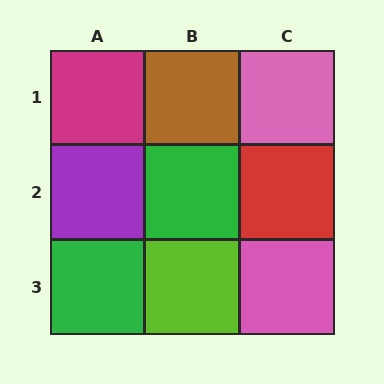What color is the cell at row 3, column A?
Green.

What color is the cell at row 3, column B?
Lime.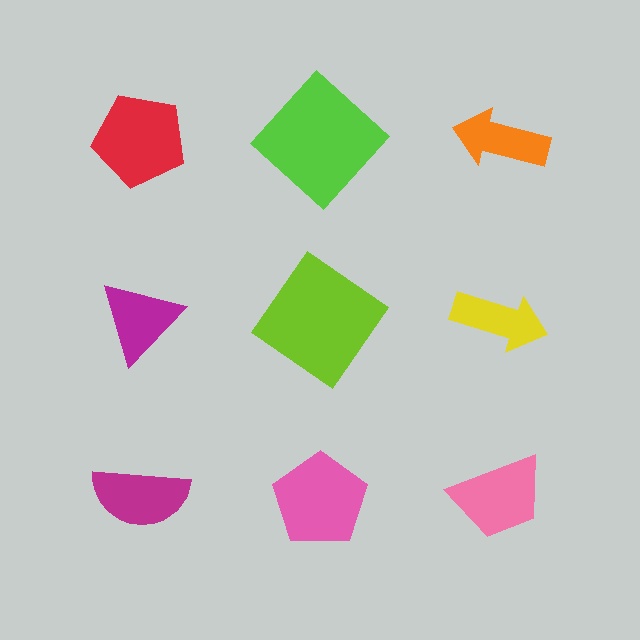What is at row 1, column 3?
An orange arrow.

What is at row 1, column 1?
A red pentagon.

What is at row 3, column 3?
A pink trapezoid.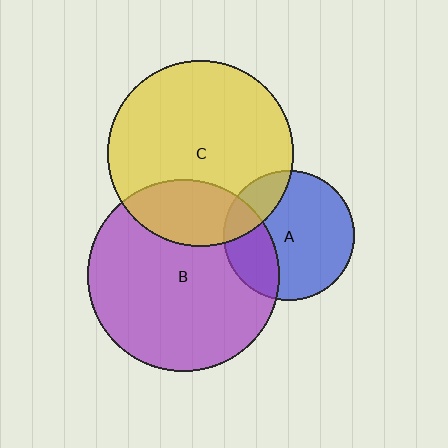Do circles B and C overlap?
Yes.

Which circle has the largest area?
Circle B (purple).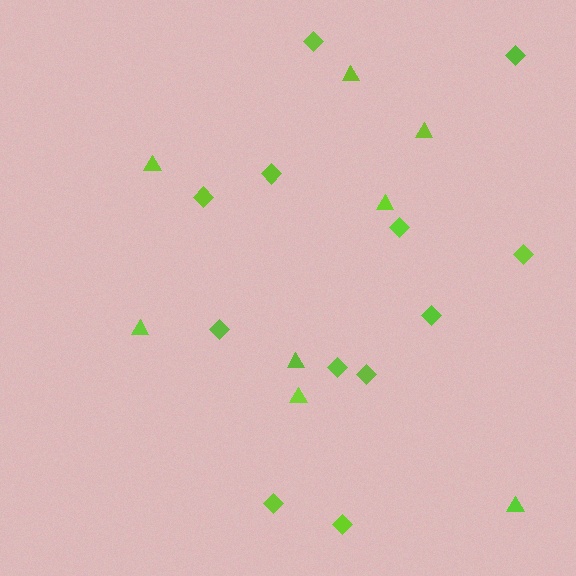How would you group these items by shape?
There are 2 groups: one group of triangles (8) and one group of diamonds (12).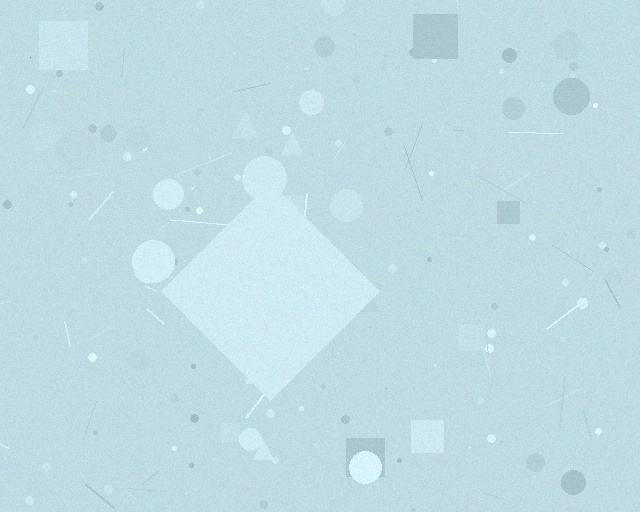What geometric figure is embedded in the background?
A diamond is embedded in the background.